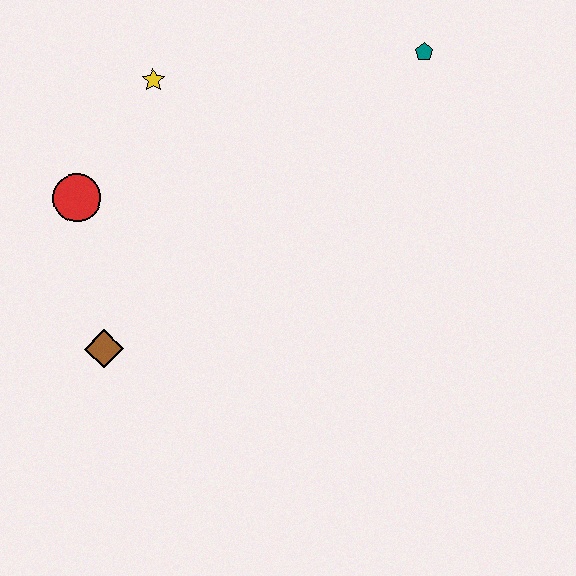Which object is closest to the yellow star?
The red circle is closest to the yellow star.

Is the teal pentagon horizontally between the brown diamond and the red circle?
No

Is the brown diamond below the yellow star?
Yes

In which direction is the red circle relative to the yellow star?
The red circle is below the yellow star.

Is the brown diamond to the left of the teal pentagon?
Yes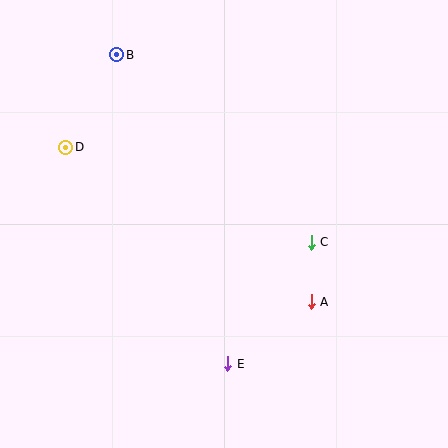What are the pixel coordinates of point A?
Point A is at (311, 302).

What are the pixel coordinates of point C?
Point C is at (311, 242).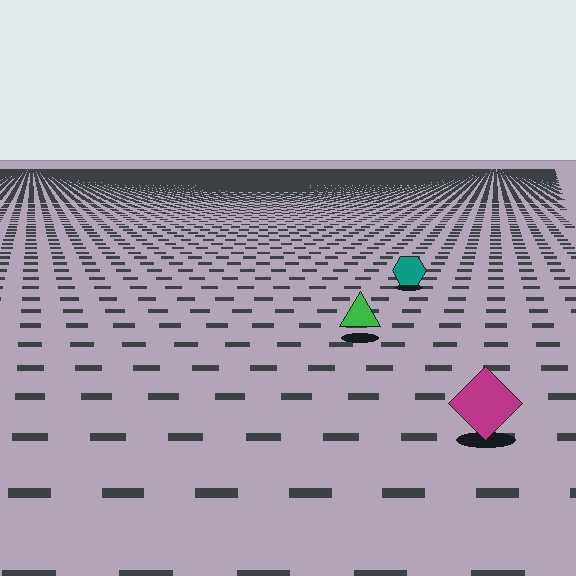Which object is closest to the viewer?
The magenta diamond is closest. The texture marks near it are larger and more spread out.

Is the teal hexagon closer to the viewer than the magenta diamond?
No. The magenta diamond is closer — you can tell from the texture gradient: the ground texture is coarser near it.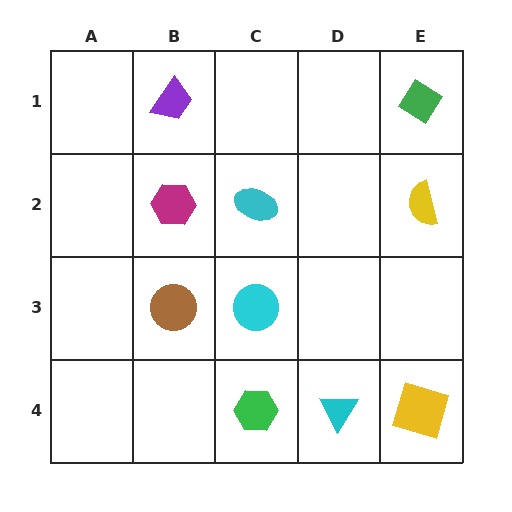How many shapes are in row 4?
3 shapes.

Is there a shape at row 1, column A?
No, that cell is empty.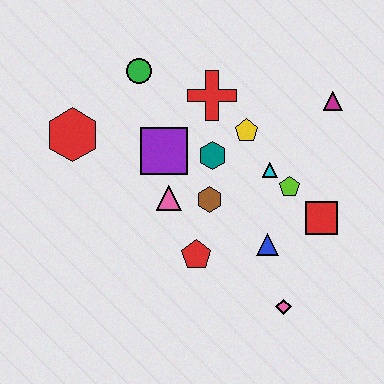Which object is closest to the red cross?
The yellow pentagon is closest to the red cross.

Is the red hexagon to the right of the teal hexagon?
No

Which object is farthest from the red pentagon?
The magenta triangle is farthest from the red pentagon.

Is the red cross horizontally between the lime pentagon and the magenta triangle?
No